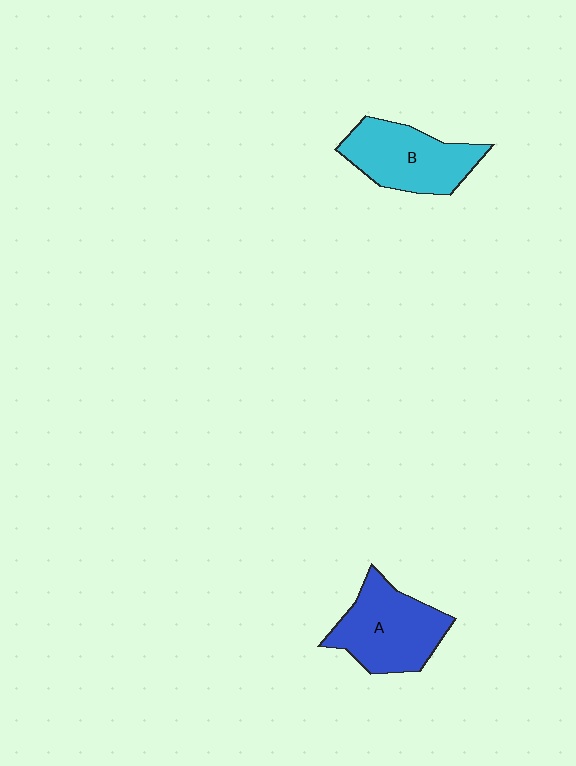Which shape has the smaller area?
Shape B (cyan).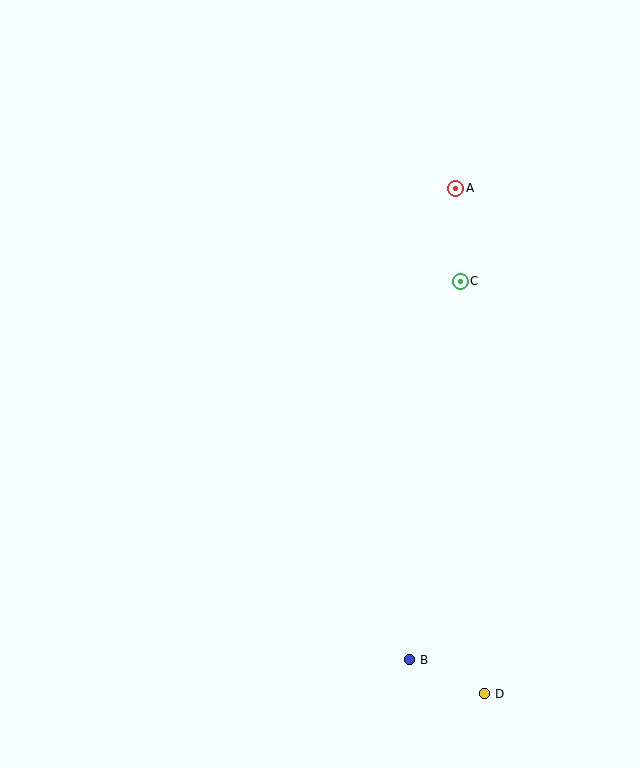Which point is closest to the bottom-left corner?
Point B is closest to the bottom-left corner.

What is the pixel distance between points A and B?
The distance between A and B is 474 pixels.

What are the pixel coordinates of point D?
Point D is at (485, 694).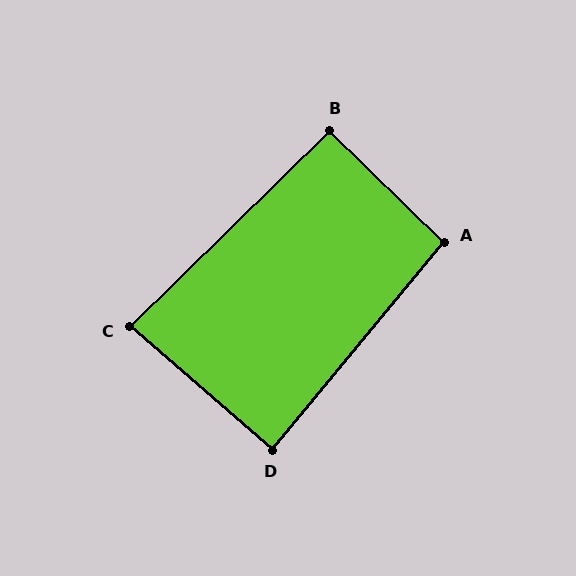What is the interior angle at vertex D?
Approximately 89 degrees (approximately right).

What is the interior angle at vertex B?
Approximately 91 degrees (approximately right).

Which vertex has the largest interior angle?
A, at approximately 95 degrees.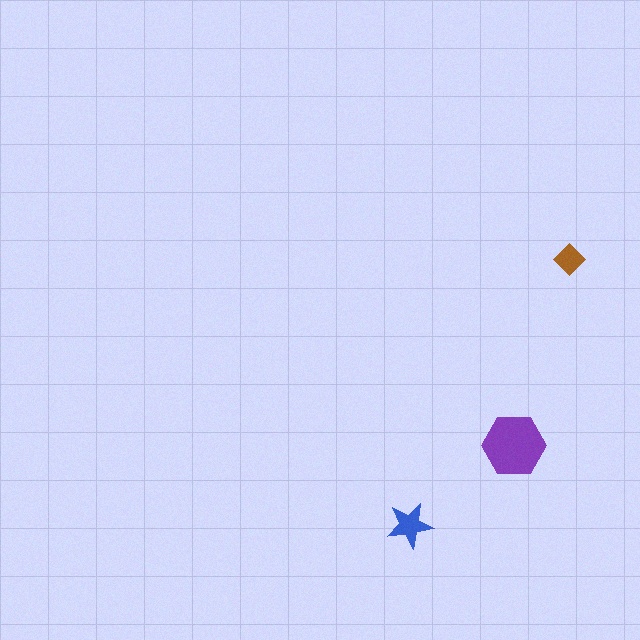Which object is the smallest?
The brown diamond.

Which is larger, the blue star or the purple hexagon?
The purple hexagon.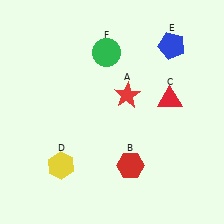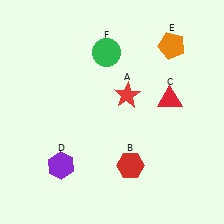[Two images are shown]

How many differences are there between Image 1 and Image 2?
There are 2 differences between the two images.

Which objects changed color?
D changed from yellow to purple. E changed from blue to orange.